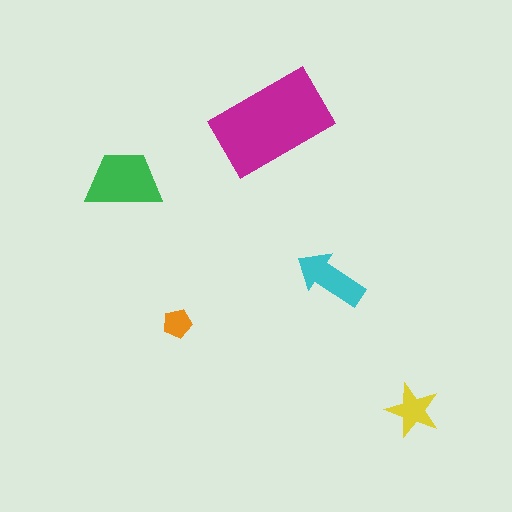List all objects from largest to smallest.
The magenta rectangle, the green trapezoid, the cyan arrow, the yellow star, the orange pentagon.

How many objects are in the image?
There are 5 objects in the image.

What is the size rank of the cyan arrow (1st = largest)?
3rd.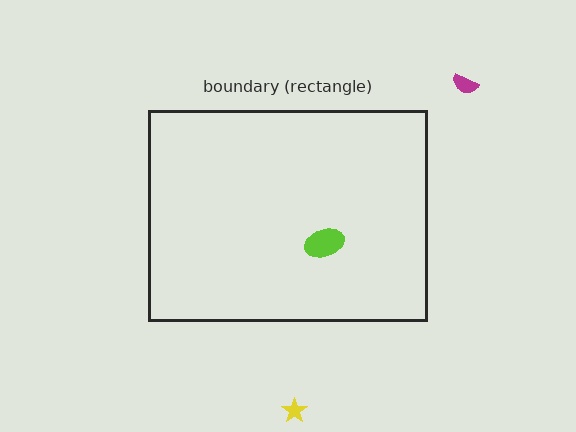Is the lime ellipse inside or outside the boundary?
Inside.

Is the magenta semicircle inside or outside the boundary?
Outside.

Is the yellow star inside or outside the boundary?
Outside.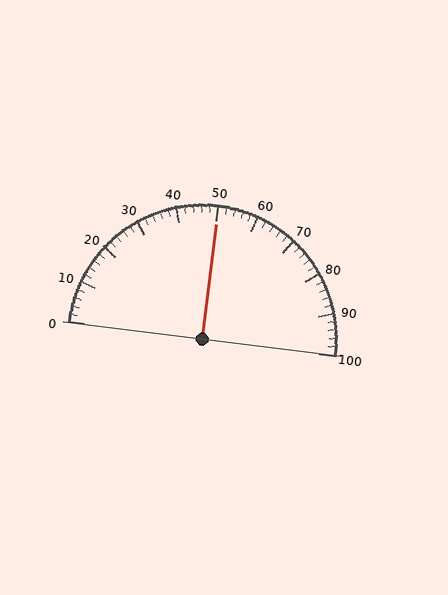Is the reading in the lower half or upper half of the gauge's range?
The reading is in the upper half of the range (0 to 100).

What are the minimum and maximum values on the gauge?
The gauge ranges from 0 to 100.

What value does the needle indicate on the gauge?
The needle indicates approximately 50.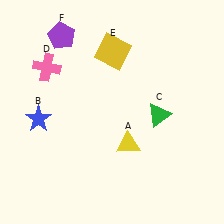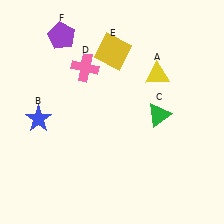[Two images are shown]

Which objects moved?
The objects that moved are: the yellow triangle (A), the pink cross (D).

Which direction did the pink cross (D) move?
The pink cross (D) moved right.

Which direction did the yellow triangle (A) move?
The yellow triangle (A) moved up.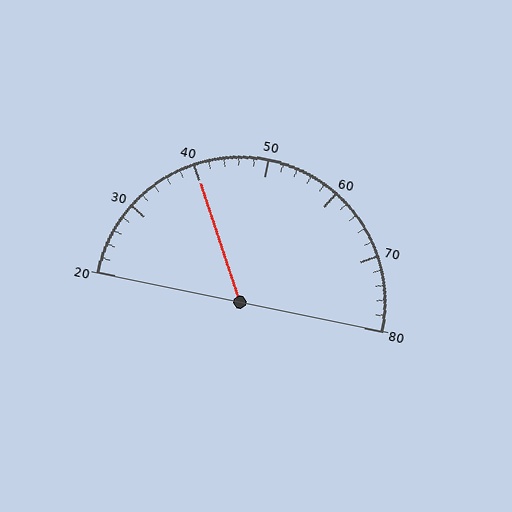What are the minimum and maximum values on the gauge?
The gauge ranges from 20 to 80.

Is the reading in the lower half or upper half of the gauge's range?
The reading is in the lower half of the range (20 to 80).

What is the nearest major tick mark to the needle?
The nearest major tick mark is 40.